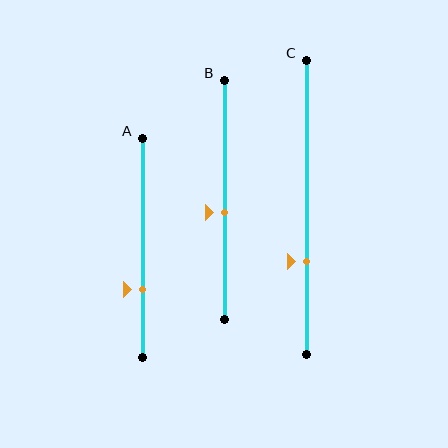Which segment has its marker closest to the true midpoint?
Segment B has its marker closest to the true midpoint.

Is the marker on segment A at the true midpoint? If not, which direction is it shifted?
No, the marker on segment A is shifted downward by about 19% of the segment length.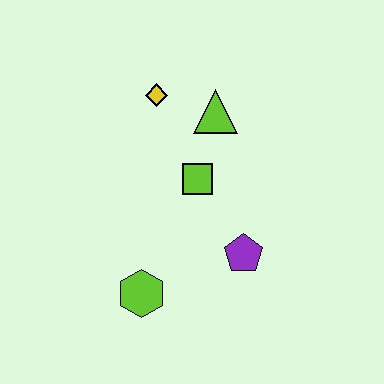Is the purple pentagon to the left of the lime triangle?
No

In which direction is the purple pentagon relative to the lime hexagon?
The purple pentagon is to the right of the lime hexagon.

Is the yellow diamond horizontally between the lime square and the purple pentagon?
No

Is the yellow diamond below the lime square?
No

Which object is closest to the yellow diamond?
The lime triangle is closest to the yellow diamond.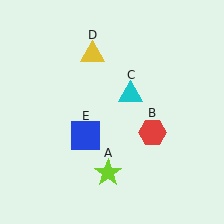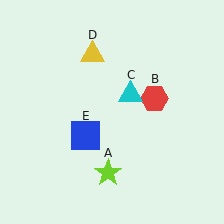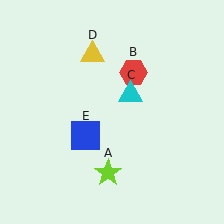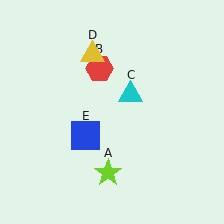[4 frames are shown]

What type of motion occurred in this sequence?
The red hexagon (object B) rotated counterclockwise around the center of the scene.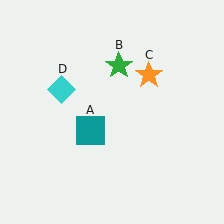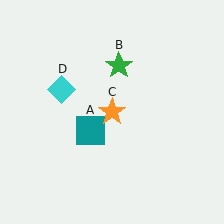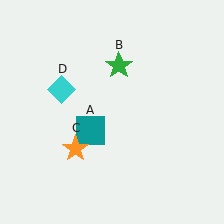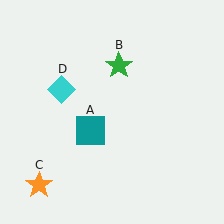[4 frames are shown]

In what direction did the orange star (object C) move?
The orange star (object C) moved down and to the left.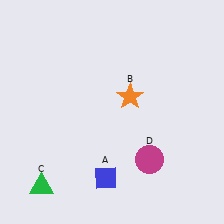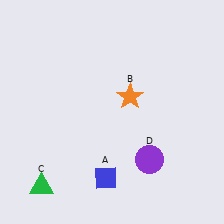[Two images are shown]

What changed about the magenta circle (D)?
In Image 1, D is magenta. In Image 2, it changed to purple.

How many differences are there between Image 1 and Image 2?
There is 1 difference between the two images.